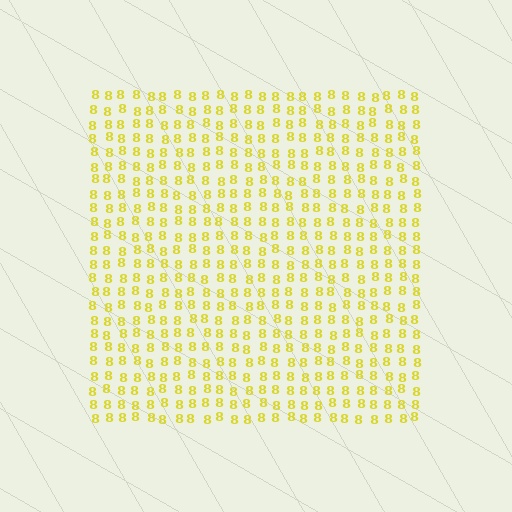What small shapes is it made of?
It is made of small digit 8's.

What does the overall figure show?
The overall figure shows a square.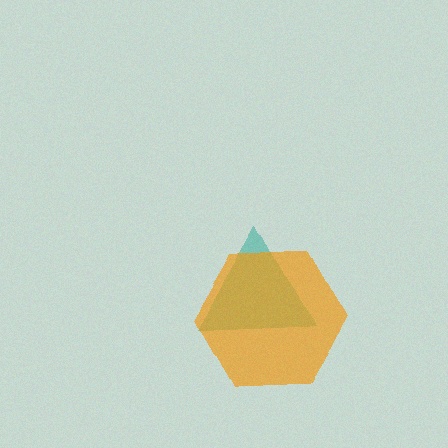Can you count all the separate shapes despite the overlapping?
Yes, there are 2 separate shapes.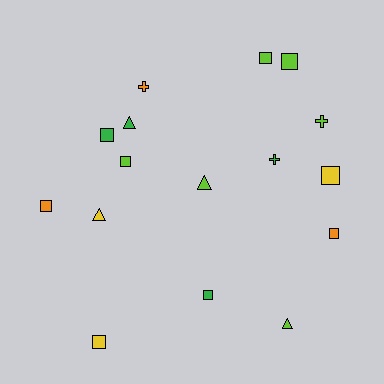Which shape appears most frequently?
Square, with 9 objects.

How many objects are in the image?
There are 16 objects.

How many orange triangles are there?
There are no orange triangles.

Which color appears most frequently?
Lime, with 6 objects.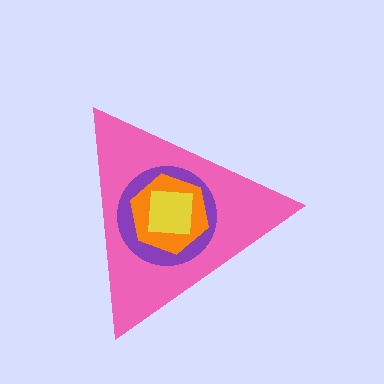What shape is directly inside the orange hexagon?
The yellow square.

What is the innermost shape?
The yellow square.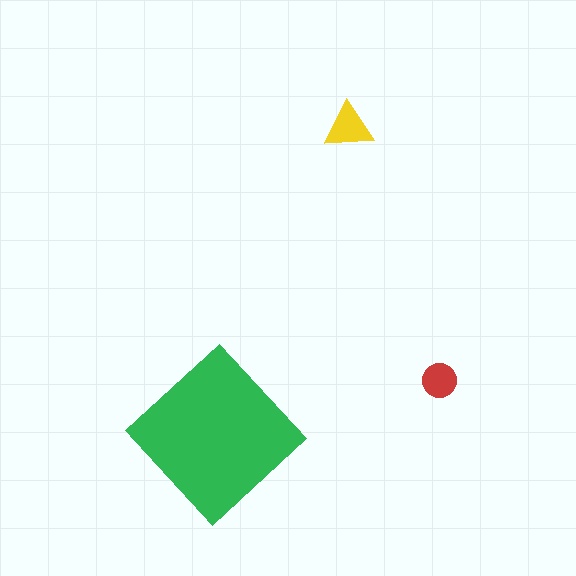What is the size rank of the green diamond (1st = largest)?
1st.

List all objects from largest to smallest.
The green diamond, the yellow triangle, the red circle.